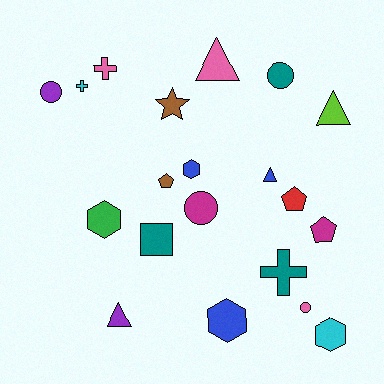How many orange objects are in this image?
There are no orange objects.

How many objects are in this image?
There are 20 objects.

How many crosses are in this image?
There are 3 crosses.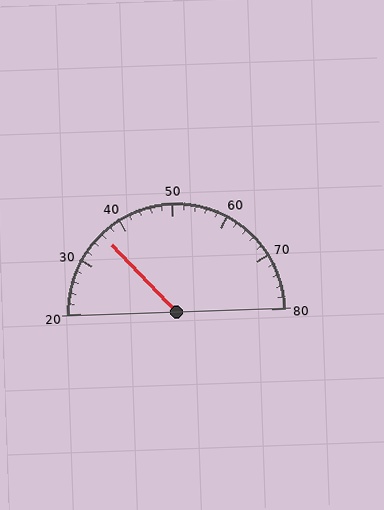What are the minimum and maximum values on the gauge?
The gauge ranges from 20 to 80.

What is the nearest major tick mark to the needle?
The nearest major tick mark is 40.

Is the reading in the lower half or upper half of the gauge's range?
The reading is in the lower half of the range (20 to 80).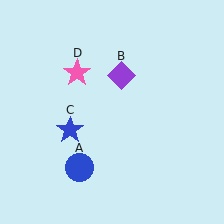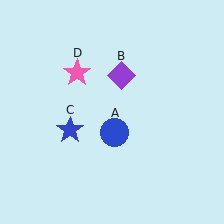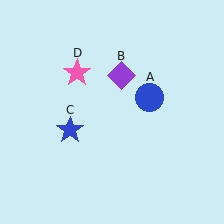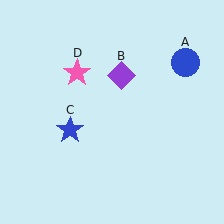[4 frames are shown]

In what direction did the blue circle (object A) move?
The blue circle (object A) moved up and to the right.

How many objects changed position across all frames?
1 object changed position: blue circle (object A).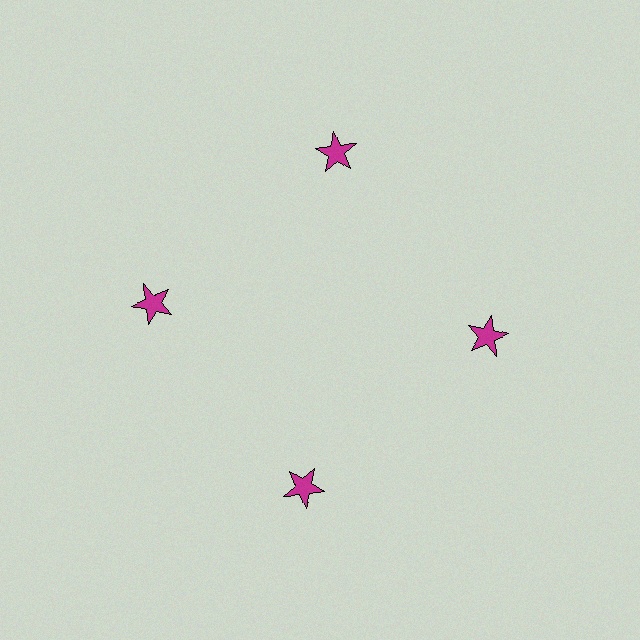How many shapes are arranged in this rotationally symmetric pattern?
There are 4 shapes, arranged in 4 groups of 1.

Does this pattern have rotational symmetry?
Yes, this pattern has 4-fold rotational symmetry. It looks the same after rotating 90 degrees around the center.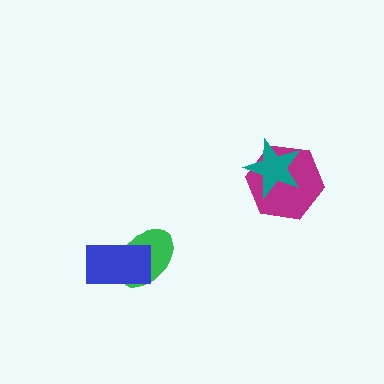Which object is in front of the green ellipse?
The blue rectangle is in front of the green ellipse.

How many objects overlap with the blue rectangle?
1 object overlaps with the blue rectangle.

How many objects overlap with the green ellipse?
1 object overlaps with the green ellipse.